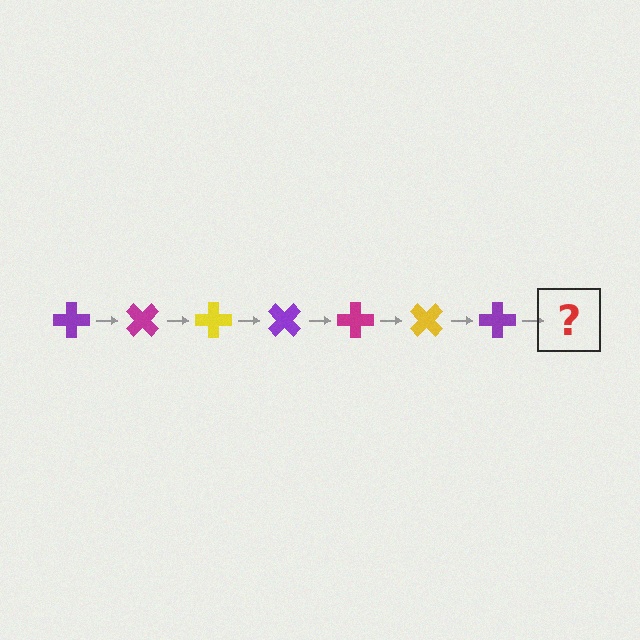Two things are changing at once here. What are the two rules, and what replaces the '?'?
The two rules are that it rotates 45 degrees each step and the color cycles through purple, magenta, and yellow. The '?' should be a magenta cross, rotated 315 degrees from the start.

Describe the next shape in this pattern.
It should be a magenta cross, rotated 315 degrees from the start.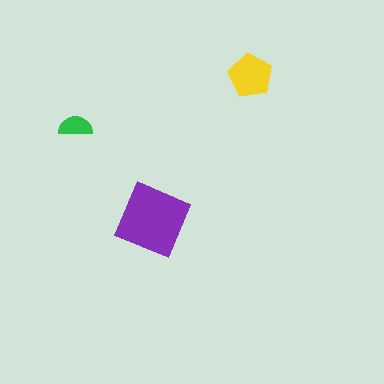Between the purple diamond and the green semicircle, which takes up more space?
The purple diamond.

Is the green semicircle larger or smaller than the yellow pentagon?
Smaller.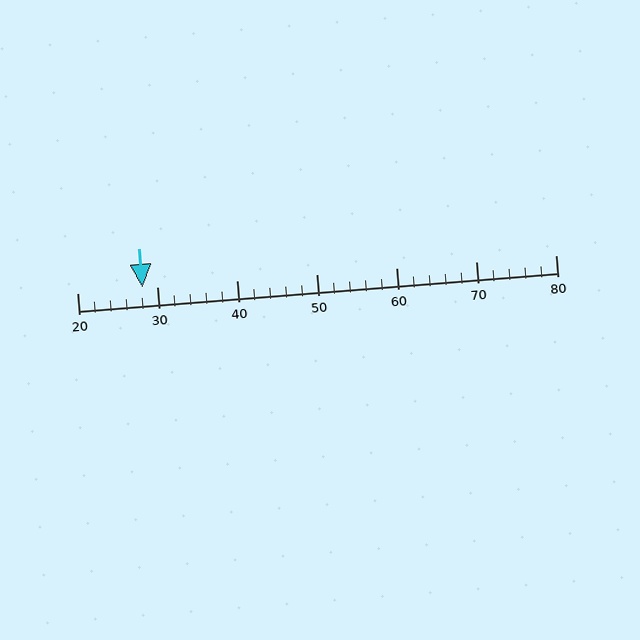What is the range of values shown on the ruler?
The ruler shows values from 20 to 80.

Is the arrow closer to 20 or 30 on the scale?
The arrow is closer to 30.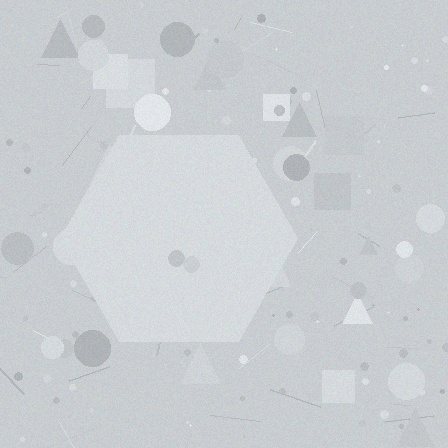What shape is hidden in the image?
A hexagon is hidden in the image.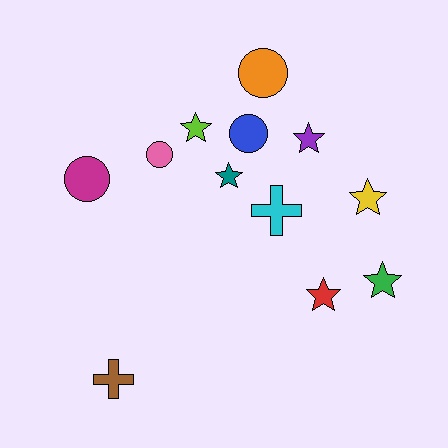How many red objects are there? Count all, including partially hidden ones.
There is 1 red object.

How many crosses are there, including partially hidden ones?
There are 2 crosses.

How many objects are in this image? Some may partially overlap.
There are 12 objects.